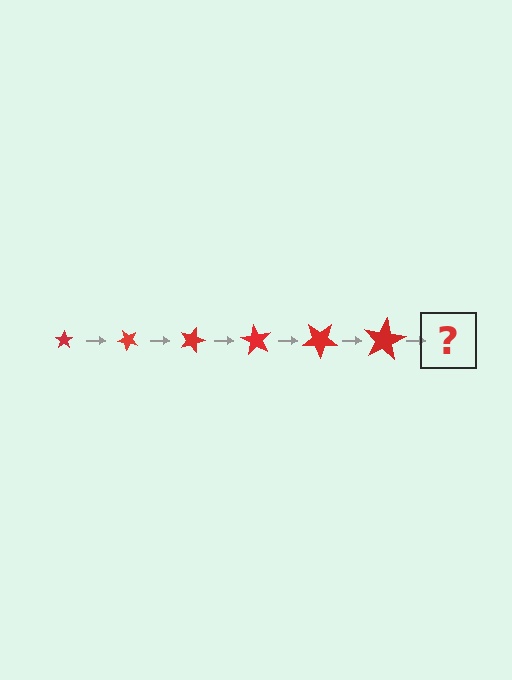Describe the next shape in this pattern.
It should be a star, larger than the previous one and rotated 270 degrees from the start.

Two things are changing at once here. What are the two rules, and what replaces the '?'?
The two rules are that the star grows larger each step and it rotates 45 degrees each step. The '?' should be a star, larger than the previous one and rotated 270 degrees from the start.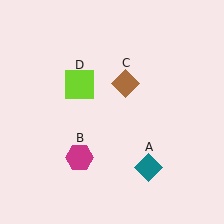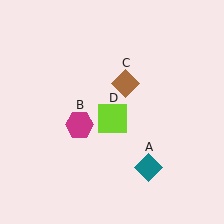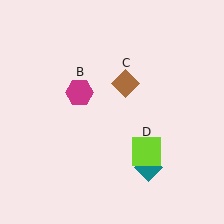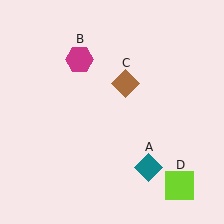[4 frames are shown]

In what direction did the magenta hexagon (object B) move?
The magenta hexagon (object B) moved up.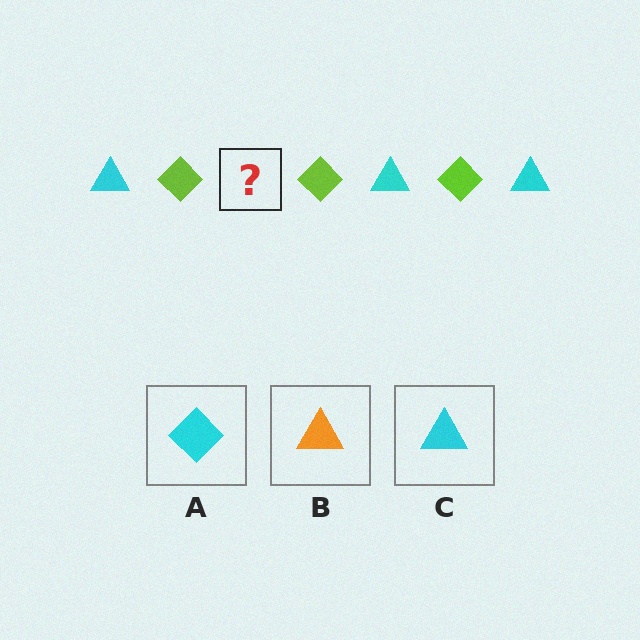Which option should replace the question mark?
Option C.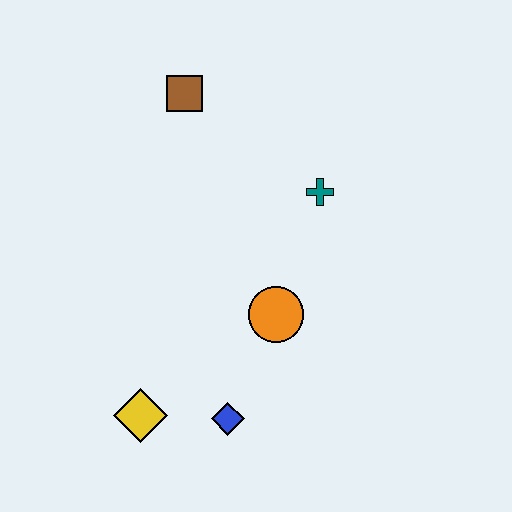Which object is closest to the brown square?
The teal cross is closest to the brown square.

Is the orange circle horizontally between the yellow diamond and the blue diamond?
No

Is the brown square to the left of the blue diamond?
Yes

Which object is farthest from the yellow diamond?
The brown square is farthest from the yellow diamond.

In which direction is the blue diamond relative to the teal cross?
The blue diamond is below the teal cross.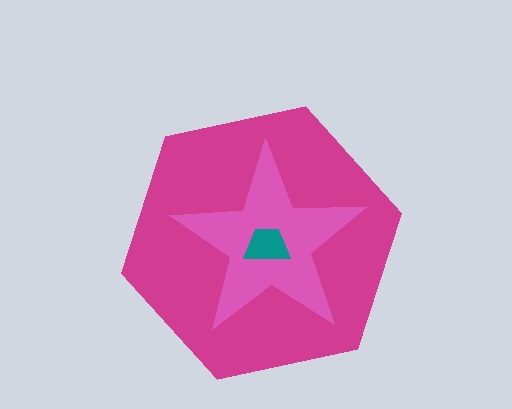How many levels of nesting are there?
3.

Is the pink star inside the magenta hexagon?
Yes.